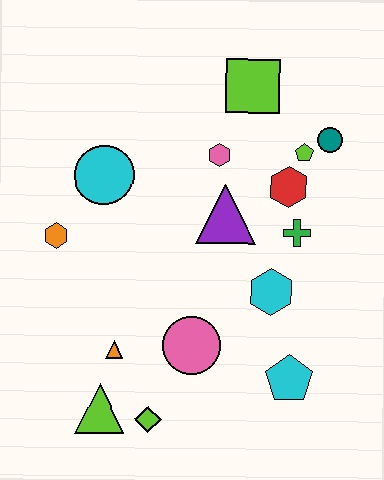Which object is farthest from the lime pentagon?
The lime triangle is farthest from the lime pentagon.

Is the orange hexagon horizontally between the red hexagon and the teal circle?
No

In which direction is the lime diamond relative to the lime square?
The lime diamond is below the lime square.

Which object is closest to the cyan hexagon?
The green cross is closest to the cyan hexagon.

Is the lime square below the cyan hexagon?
No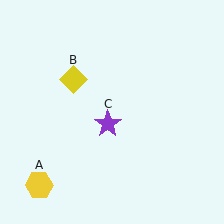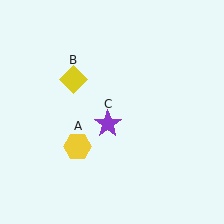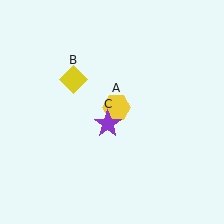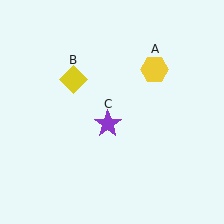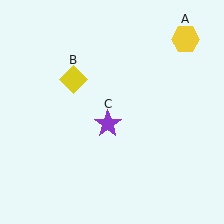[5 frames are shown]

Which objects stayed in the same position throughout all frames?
Yellow diamond (object B) and purple star (object C) remained stationary.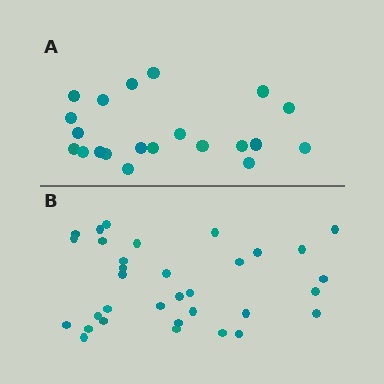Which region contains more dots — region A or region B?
Region B (the bottom region) has more dots.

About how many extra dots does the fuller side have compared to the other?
Region B has roughly 12 or so more dots than region A.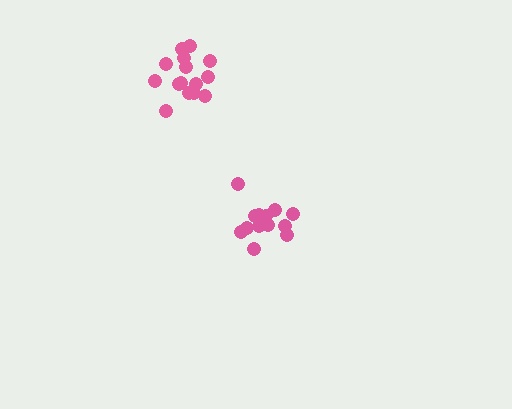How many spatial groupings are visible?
There are 2 spatial groupings.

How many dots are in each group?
Group 1: 13 dots, Group 2: 15 dots (28 total).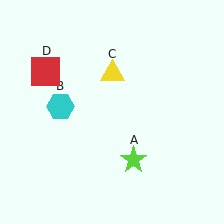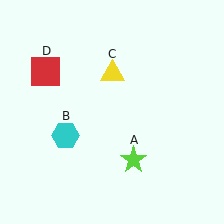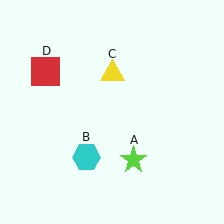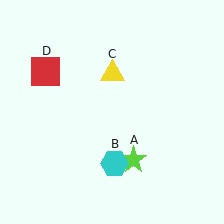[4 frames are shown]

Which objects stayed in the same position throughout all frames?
Lime star (object A) and yellow triangle (object C) and red square (object D) remained stationary.